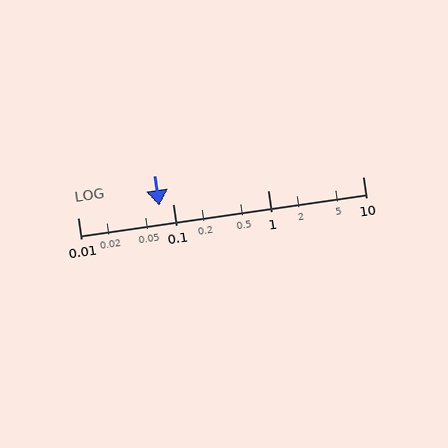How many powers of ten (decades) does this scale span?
The scale spans 3 decades, from 0.01 to 10.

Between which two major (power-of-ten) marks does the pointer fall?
The pointer is between 0.01 and 0.1.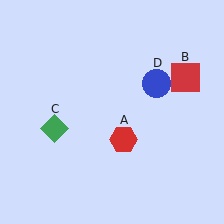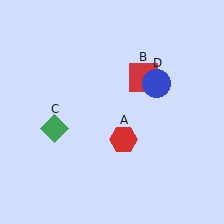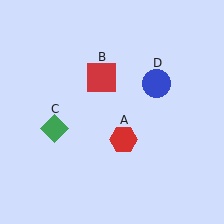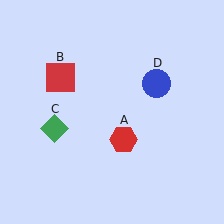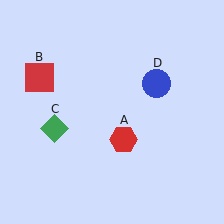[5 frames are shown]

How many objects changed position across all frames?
1 object changed position: red square (object B).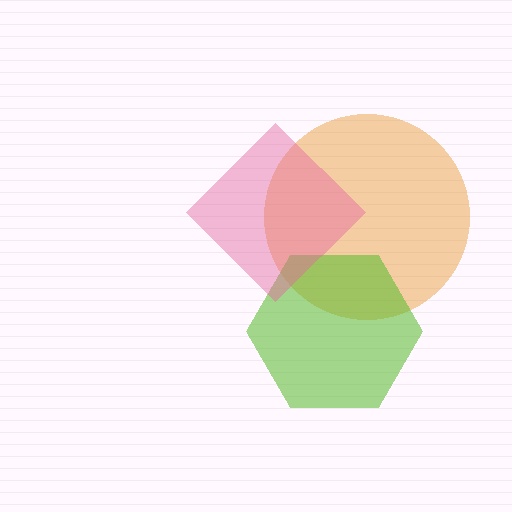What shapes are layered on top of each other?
The layered shapes are: an orange circle, a lime hexagon, a pink diamond.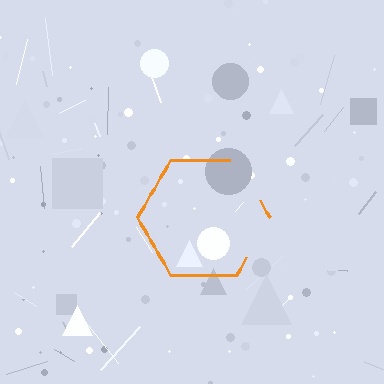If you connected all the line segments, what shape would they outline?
They would outline a hexagon.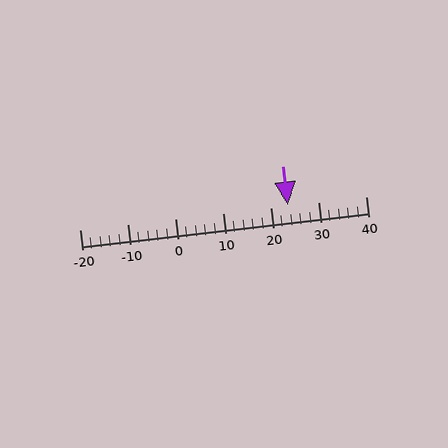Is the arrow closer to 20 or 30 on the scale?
The arrow is closer to 20.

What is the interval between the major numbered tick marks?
The major tick marks are spaced 10 units apart.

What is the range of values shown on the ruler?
The ruler shows values from -20 to 40.